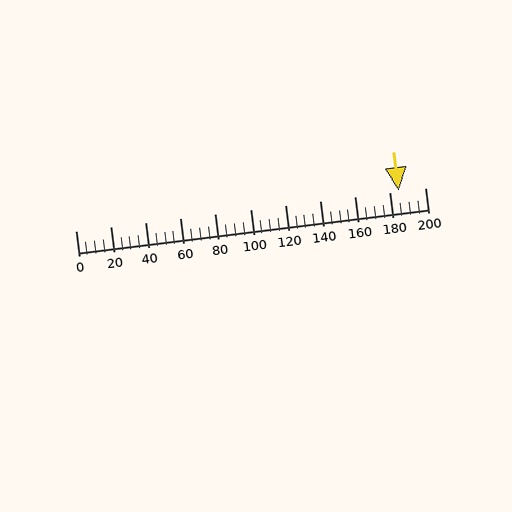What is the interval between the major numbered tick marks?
The major tick marks are spaced 20 units apart.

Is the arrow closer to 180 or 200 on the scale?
The arrow is closer to 180.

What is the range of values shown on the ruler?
The ruler shows values from 0 to 200.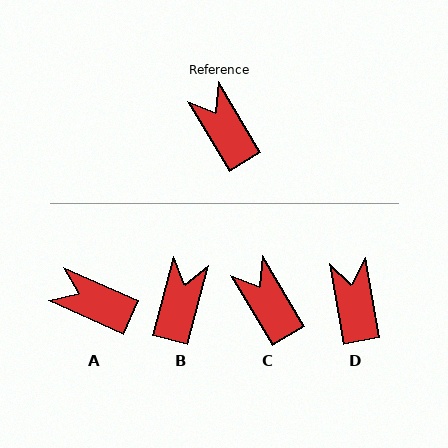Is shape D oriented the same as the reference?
No, it is off by about 21 degrees.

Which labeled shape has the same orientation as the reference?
C.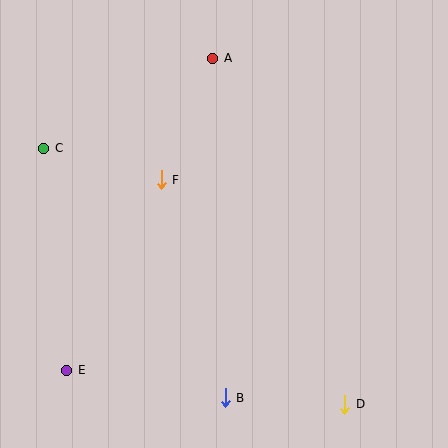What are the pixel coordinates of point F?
Point F is at (161, 180).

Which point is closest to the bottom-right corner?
Point D is closest to the bottom-right corner.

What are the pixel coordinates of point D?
Point D is at (345, 404).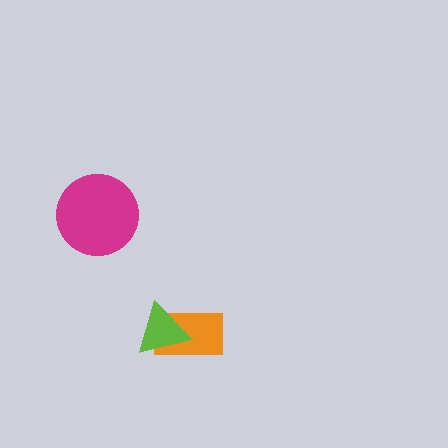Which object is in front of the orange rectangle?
The lime triangle is in front of the orange rectangle.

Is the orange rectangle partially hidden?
Yes, it is partially covered by another shape.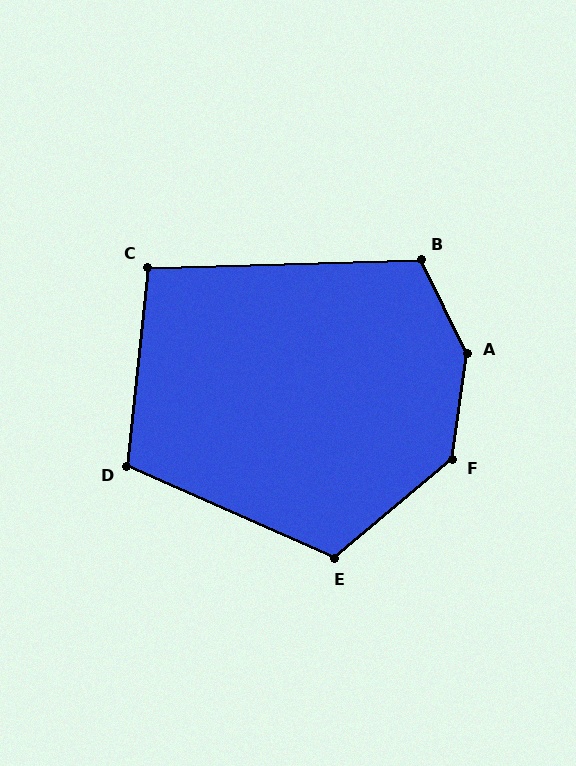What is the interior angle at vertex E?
Approximately 116 degrees (obtuse).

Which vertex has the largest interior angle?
A, at approximately 146 degrees.